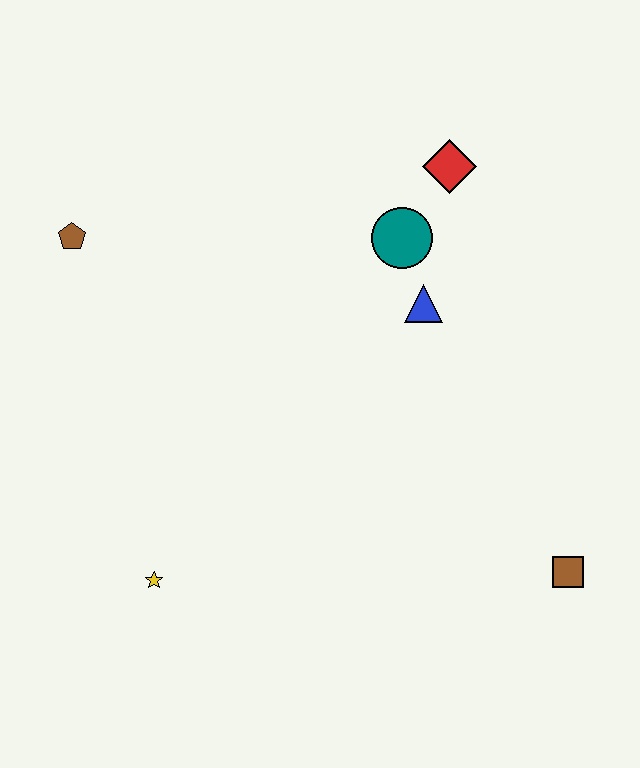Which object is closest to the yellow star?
The brown pentagon is closest to the yellow star.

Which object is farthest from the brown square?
The brown pentagon is farthest from the brown square.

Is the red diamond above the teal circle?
Yes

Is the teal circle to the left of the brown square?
Yes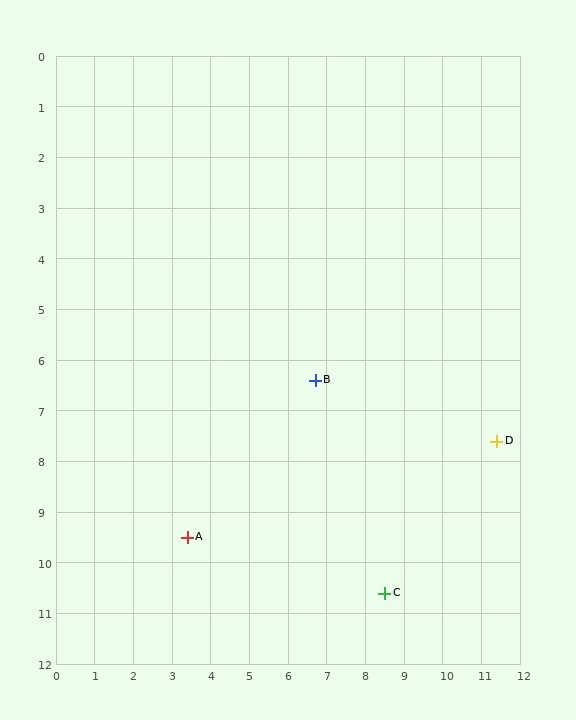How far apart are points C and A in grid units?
Points C and A are about 5.2 grid units apart.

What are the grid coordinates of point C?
Point C is at approximately (8.5, 10.6).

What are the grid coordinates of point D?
Point D is at approximately (11.4, 7.6).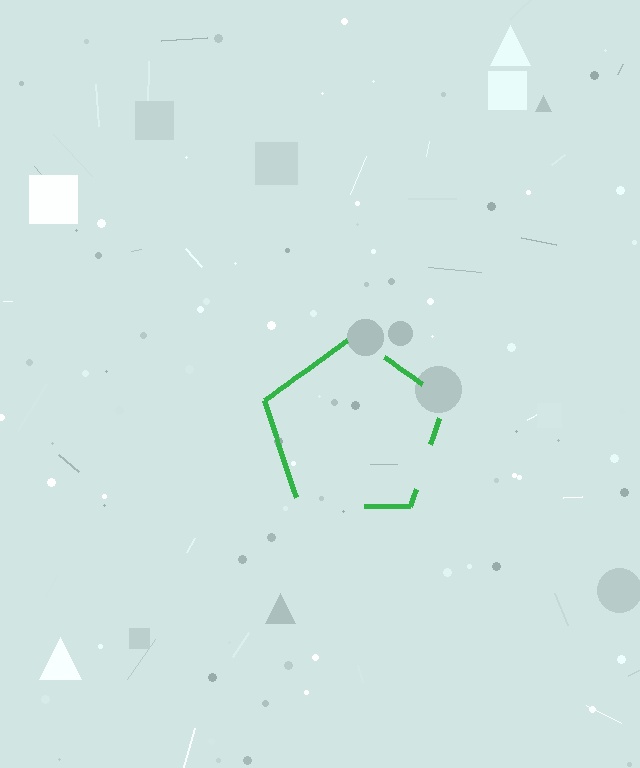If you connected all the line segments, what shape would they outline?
They would outline a pentagon.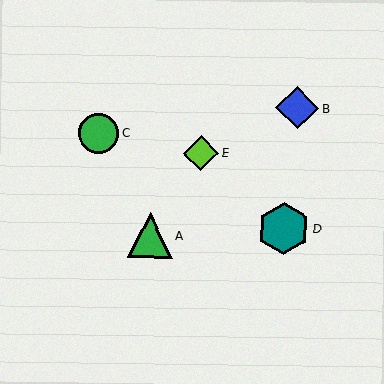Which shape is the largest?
The teal hexagon (labeled D) is the largest.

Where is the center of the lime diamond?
The center of the lime diamond is at (201, 153).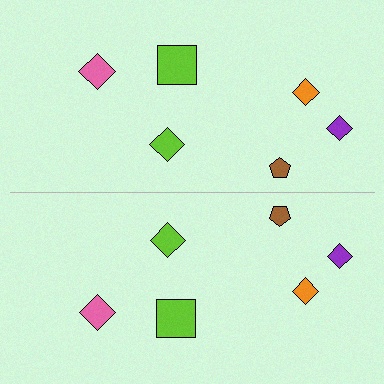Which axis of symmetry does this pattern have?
The pattern has a horizontal axis of symmetry running through the center of the image.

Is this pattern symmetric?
Yes, this pattern has bilateral (reflection) symmetry.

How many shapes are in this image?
There are 12 shapes in this image.